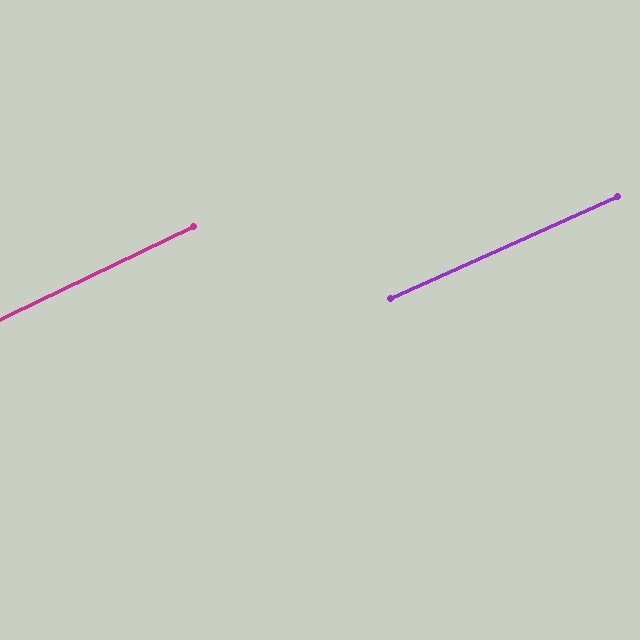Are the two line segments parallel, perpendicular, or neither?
Parallel — their directions differ by only 1.3°.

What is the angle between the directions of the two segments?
Approximately 1 degree.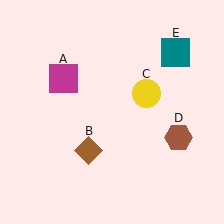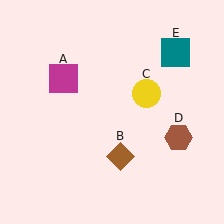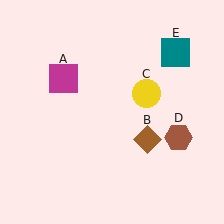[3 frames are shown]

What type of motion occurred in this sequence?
The brown diamond (object B) rotated counterclockwise around the center of the scene.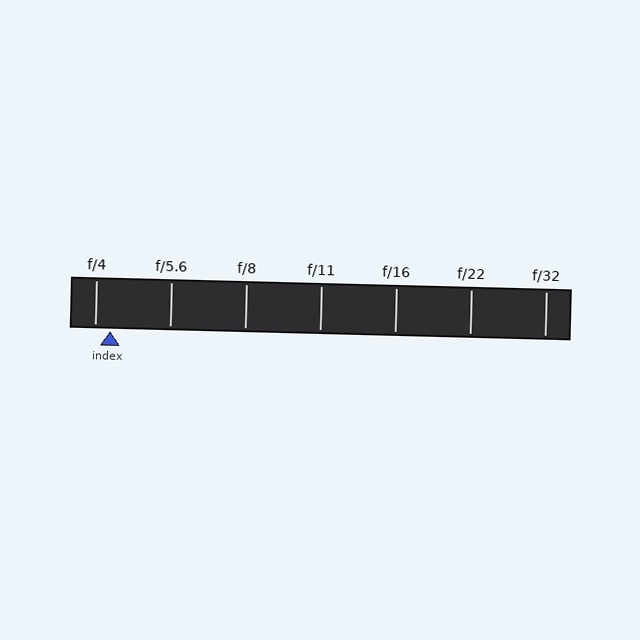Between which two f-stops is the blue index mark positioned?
The index mark is between f/4 and f/5.6.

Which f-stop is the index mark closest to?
The index mark is closest to f/4.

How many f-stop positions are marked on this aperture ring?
There are 7 f-stop positions marked.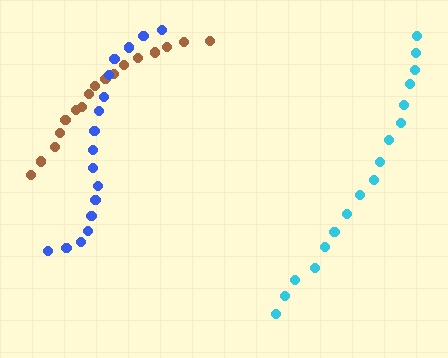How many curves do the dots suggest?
There are 3 distinct paths.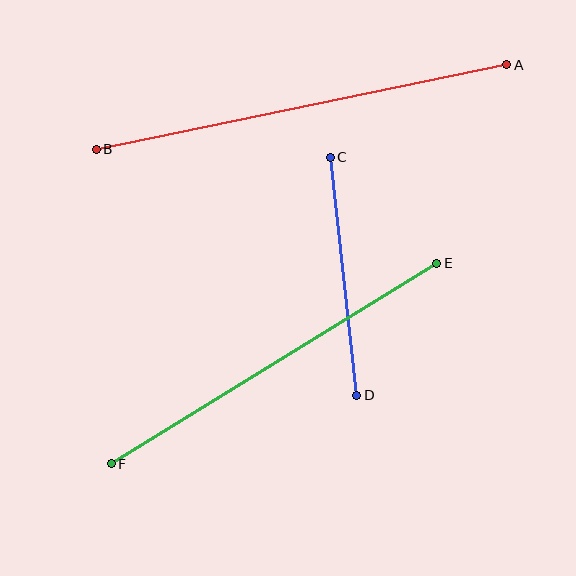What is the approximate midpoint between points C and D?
The midpoint is at approximately (343, 276) pixels.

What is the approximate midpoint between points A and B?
The midpoint is at approximately (302, 107) pixels.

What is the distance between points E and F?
The distance is approximately 382 pixels.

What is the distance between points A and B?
The distance is approximately 419 pixels.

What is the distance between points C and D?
The distance is approximately 239 pixels.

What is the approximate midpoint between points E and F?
The midpoint is at approximately (274, 364) pixels.